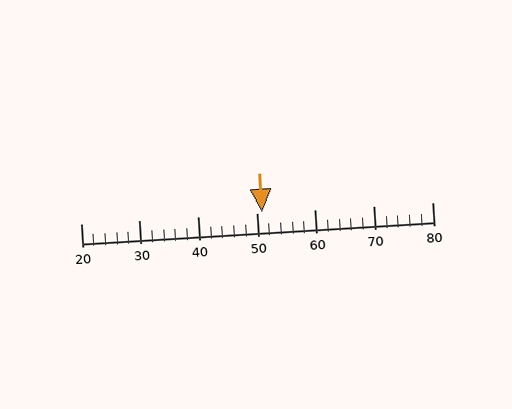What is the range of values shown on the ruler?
The ruler shows values from 20 to 80.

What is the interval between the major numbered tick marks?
The major tick marks are spaced 10 units apart.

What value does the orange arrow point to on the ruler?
The orange arrow points to approximately 51.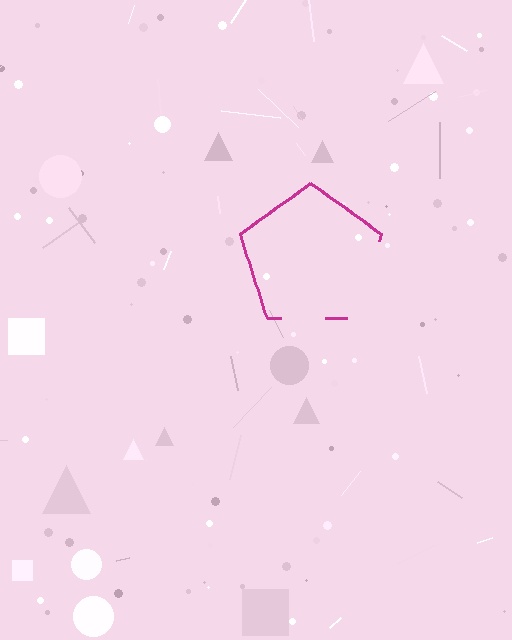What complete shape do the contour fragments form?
The contour fragments form a pentagon.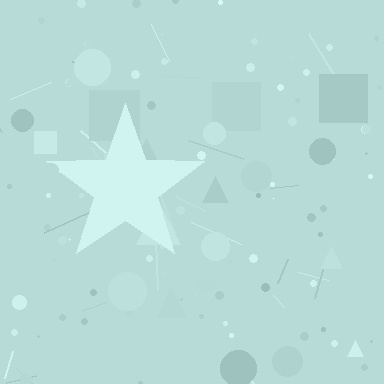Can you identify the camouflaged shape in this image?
The camouflaged shape is a star.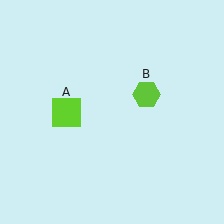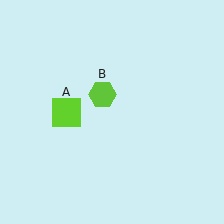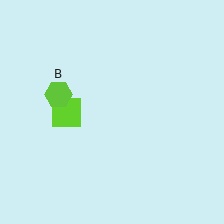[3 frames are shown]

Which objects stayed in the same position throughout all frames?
Lime square (object A) remained stationary.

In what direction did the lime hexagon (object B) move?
The lime hexagon (object B) moved left.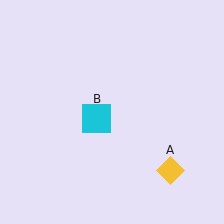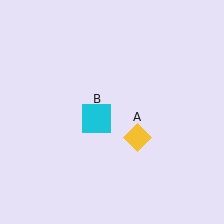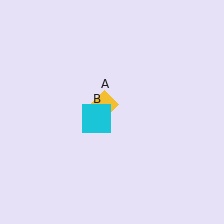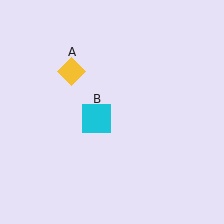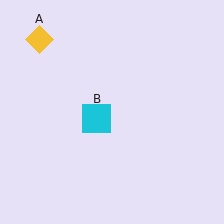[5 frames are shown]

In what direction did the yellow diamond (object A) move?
The yellow diamond (object A) moved up and to the left.